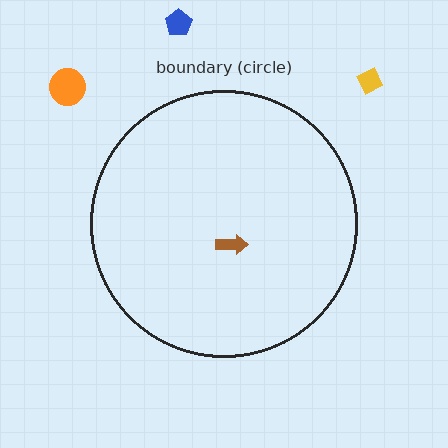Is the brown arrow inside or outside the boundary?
Inside.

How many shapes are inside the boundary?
1 inside, 3 outside.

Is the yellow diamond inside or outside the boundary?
Outside.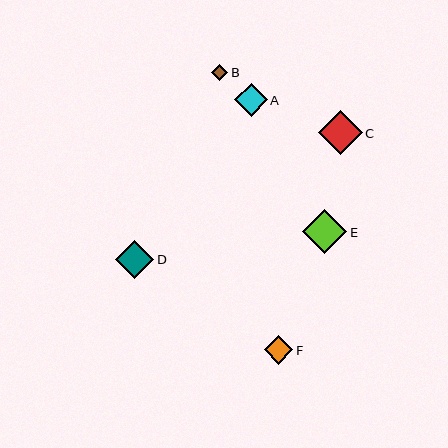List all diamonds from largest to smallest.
From largest to smallest: C, E, D, A, F, B.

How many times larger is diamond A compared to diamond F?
Diamond A is approximately 1.1 times the size of diamond F.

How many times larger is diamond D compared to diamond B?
Diamond D is approximately 2.4 times the size of diamond B.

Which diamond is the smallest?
Diamond B is the smallest with a size of approximately 16 pixels.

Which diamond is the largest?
Diamond C is the largest with a size of approximately 44 pixels.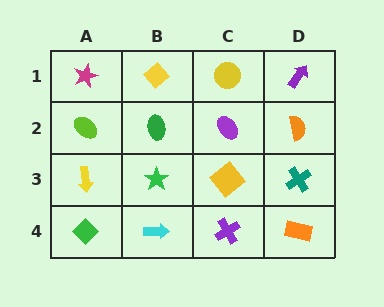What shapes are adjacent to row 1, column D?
An orange semicircle (row 2, column D), a yellow circle (row 1, column C).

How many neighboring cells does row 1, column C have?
3.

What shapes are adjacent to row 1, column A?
A lime ellipse (row 2, column A), a yellow diamond (row 1, column B).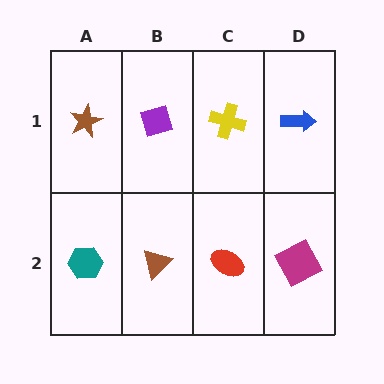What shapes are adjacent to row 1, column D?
A magenta square (row 2, column D), a yellow cross (row 1, column C).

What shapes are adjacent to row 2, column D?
A blue arrow (row 1, column D), a red ellipse (row 2, column C).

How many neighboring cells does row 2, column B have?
3.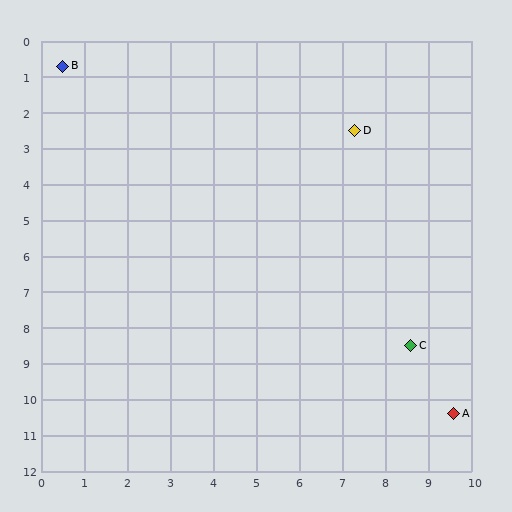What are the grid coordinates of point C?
Point C is at approximately (8.6, 8.5).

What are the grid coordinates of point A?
Point A is at approximately (9.6, 10.4).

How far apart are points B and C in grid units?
Points B and C are about 11.2 grid units apart.